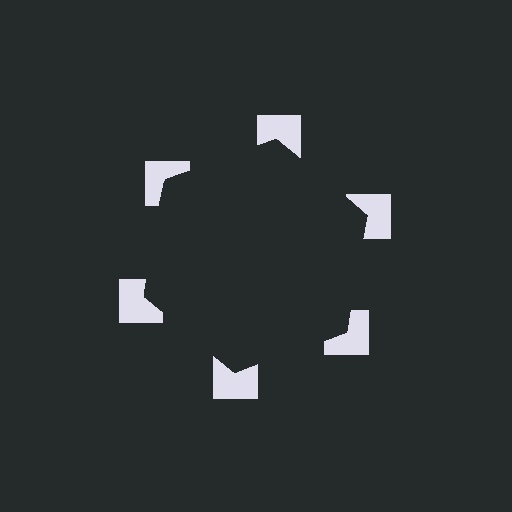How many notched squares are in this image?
There are 6 — one at each vertex of the illusory hexagon.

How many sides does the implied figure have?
6 sides.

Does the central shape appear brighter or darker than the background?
It typically appears slightly darker than the background, even though no actual brightness change is drawn.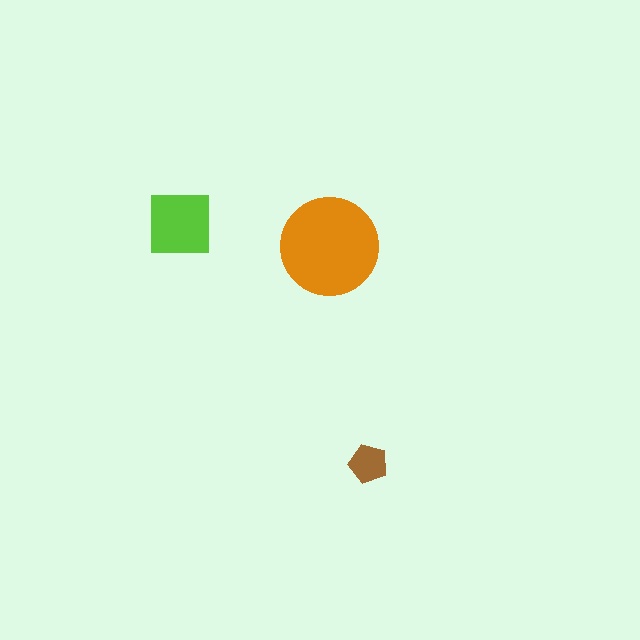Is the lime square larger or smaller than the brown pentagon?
Larger.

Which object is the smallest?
The brown pentagon.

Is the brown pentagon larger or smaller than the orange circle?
Smaller.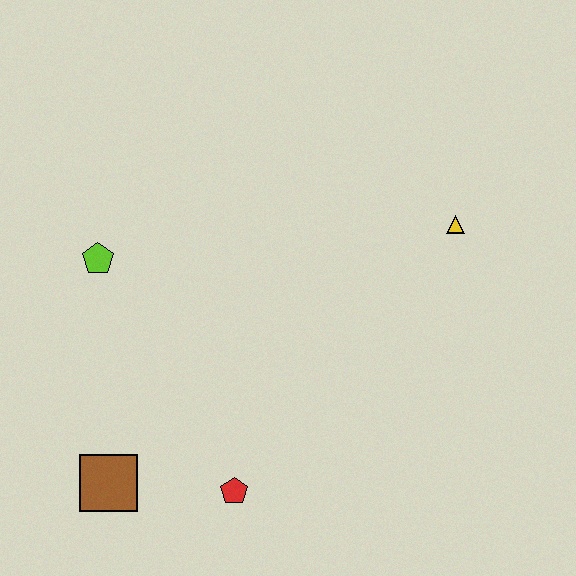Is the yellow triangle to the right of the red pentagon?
Yes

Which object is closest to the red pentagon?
The brown square is closest to the red pentagon.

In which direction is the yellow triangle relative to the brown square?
The yellow triangle is to the right of the brown square.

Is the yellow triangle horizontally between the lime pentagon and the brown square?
No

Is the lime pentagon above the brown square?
Yes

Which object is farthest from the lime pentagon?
The yellow triangle is farthest from the lime pentagon.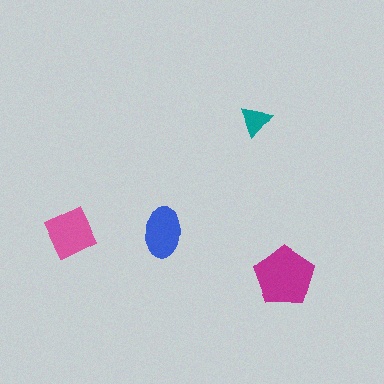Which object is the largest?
The magenta pentagon.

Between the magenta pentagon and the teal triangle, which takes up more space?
The magenta pentagon.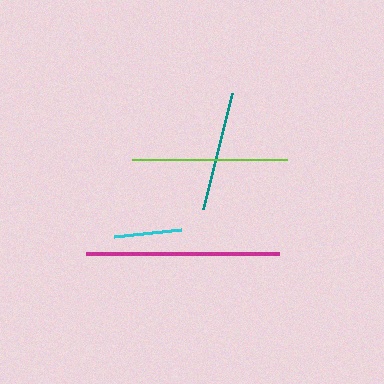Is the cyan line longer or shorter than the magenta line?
The magenta line is longer than the cyan line.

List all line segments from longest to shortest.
From longest to shortest: magenta, lime, teal, cyan.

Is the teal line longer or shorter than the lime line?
The lime line is longer than the teal line.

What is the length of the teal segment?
The teal segment is approximately 119 pixels long.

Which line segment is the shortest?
The cyan line is the shortest at approximately 67 pixels.